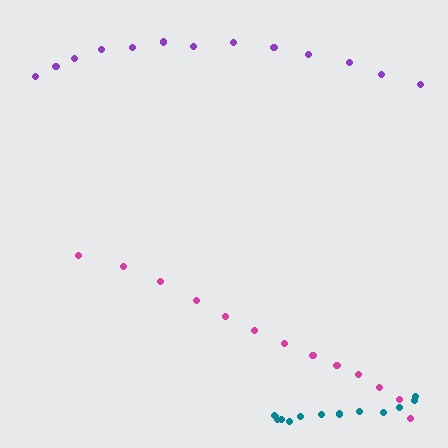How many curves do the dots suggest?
There are 3 distinct paths.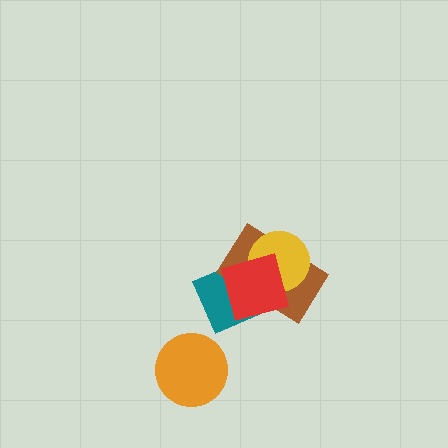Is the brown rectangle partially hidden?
Yes, it is partially covered by another shape.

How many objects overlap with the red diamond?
3 objects overlap with the red diamond.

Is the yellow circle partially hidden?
Yes, it is partially covered by another shape.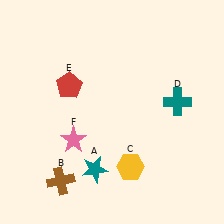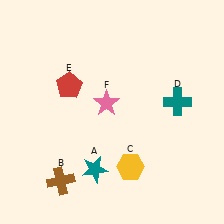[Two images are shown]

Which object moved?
The pink star (F) moved up.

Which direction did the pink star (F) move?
The pink star (F) moved up.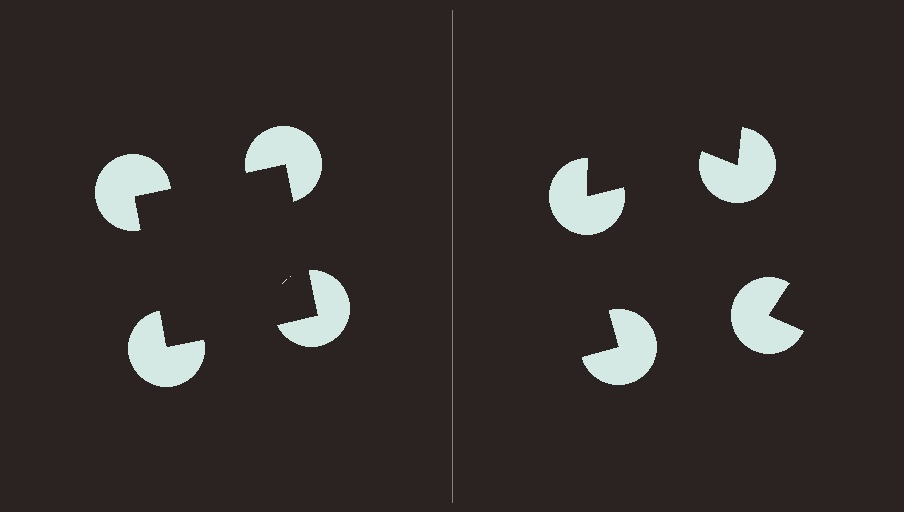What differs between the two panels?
The pac-man discs are positioned identically on both sides; only the wedge orientations differ. On the left they align to a square; on the right they are misaligned.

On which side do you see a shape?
An illusory square appears on the left side. On the right side the wedge cuts are rotated, so no coherent shape forms.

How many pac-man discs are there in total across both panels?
8 — 4 on each side.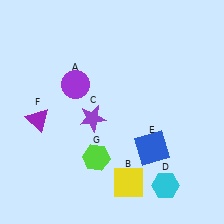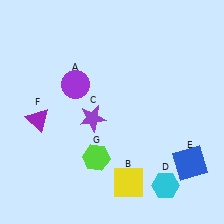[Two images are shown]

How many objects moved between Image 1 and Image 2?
1 object moved between the two images.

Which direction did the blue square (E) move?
The blue square (E) moved right.